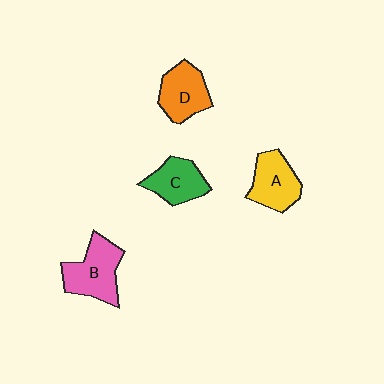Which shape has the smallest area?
Shape C (green).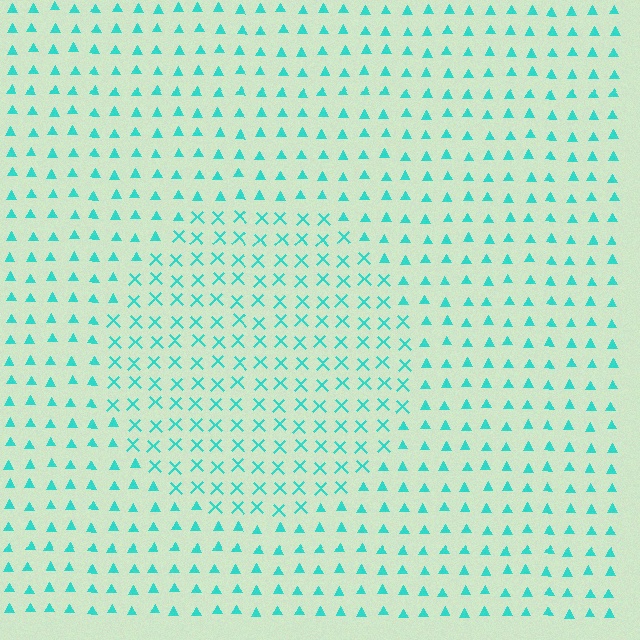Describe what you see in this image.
The image is filled with small cyan elements arranged in a uniform grid. A circle-shaped region contains X marks, while the surrounding area contains triangles. The boundary is defined purely by the change in element shape.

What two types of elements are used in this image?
The image uses X marks inside the circle region and triangles outside it.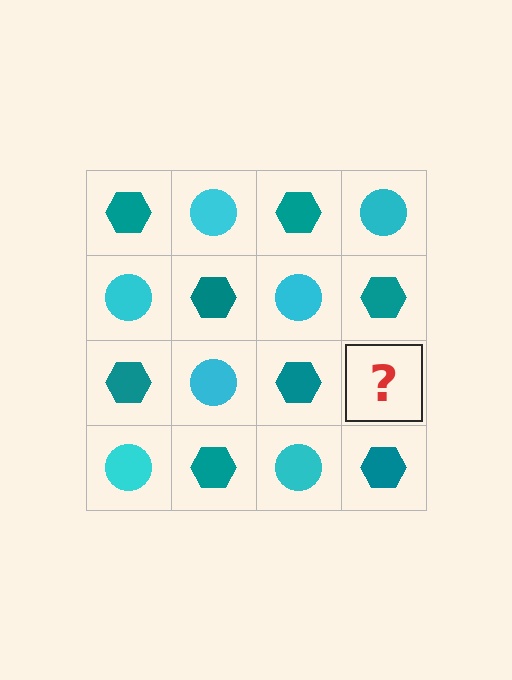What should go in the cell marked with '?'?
The missing cell should contain a cyan circle.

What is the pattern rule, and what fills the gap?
The rule is that it alternates teal hexagon and cyan circle in a checkerboard pattern. The gap should be filled with a cyan circle.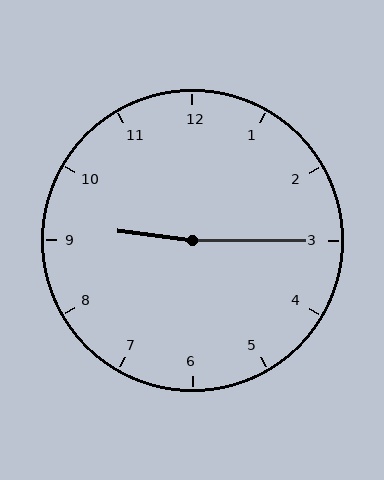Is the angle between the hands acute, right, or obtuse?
It is obtuse.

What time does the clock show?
9:15.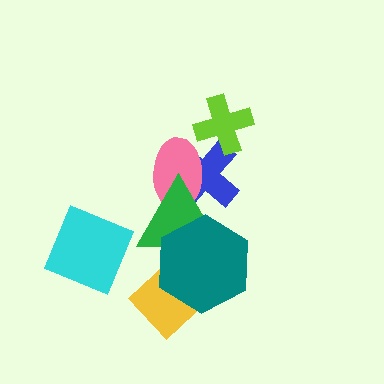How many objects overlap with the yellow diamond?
2 objects overlap with the yellow diamond.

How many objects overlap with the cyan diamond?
0 objects overlap with the cyan diamond.